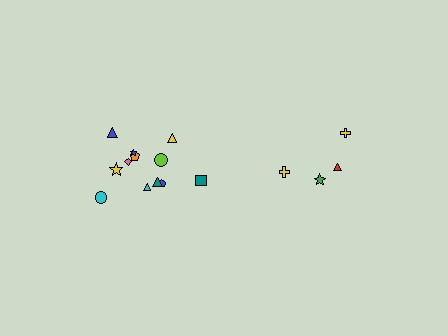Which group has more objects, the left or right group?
The left group.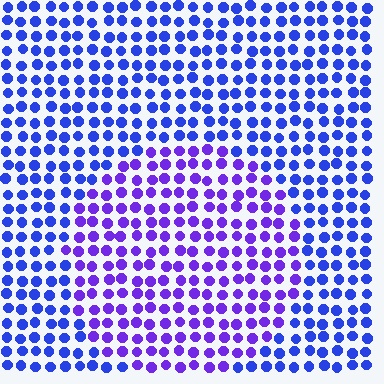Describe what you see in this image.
The image is filled with small blue elements in a uniform arrangement. A circle-shaped region is visible where the elements are tinted to a slightly different hue, forming a subtle color boundary.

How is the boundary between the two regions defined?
The boundary is defined purely by a slight shift in hue (about 32 degrees). Spacing, size, and orientation are identical on both sides.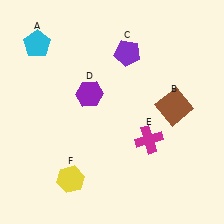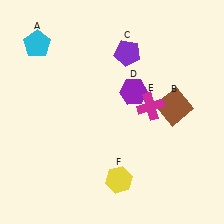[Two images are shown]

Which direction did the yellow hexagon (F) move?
The yellow hexagon (F) moved right.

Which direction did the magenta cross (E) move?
The magenta cross (E) moved up.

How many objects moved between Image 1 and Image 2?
3 objects moved between the two images.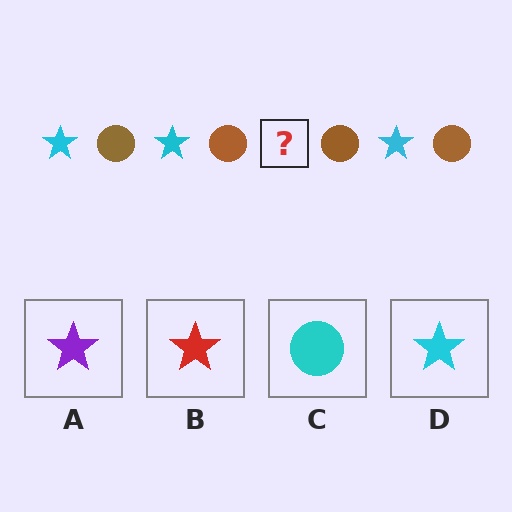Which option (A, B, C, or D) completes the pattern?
D.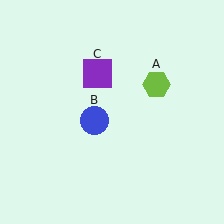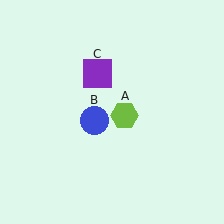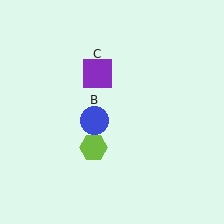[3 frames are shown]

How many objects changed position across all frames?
1 object changed position: lime hexagon (object A).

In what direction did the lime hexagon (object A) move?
The lime hexagon (object A) moved down and to the left.